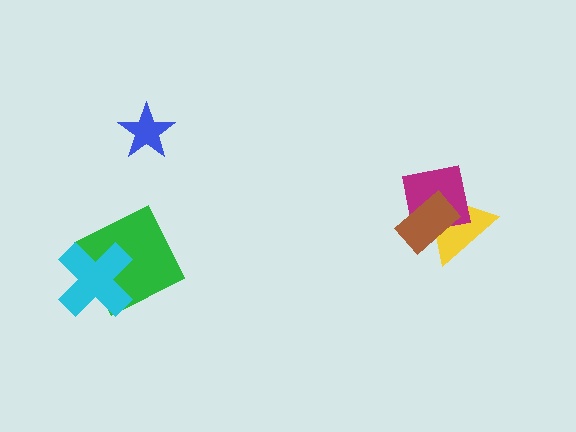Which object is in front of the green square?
The cyan cross is in front of the green square.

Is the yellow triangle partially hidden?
Yes, it is partially covered by another shape.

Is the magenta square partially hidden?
Yes, it is partially covered by another shape.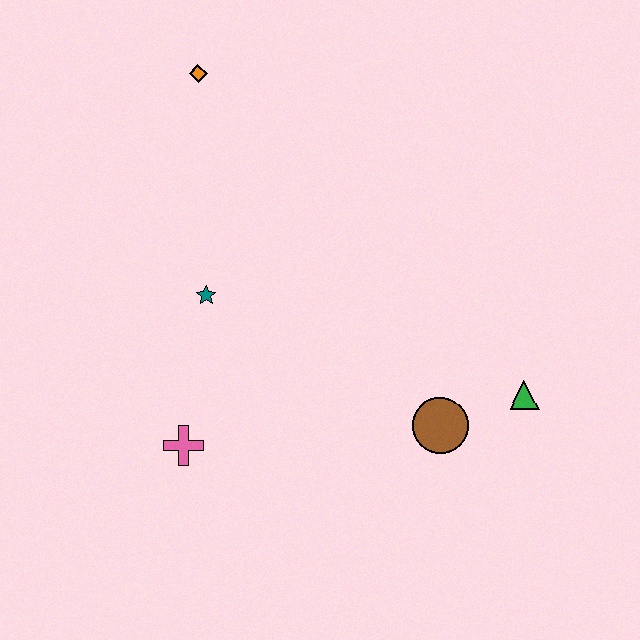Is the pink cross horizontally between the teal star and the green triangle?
No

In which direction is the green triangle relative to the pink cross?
The green triangle is to the right of the pink cross.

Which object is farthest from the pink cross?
The orange diamond is farthest from the pink cross.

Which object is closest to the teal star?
The pink cross is closest to the teal star.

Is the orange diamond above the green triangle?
Yes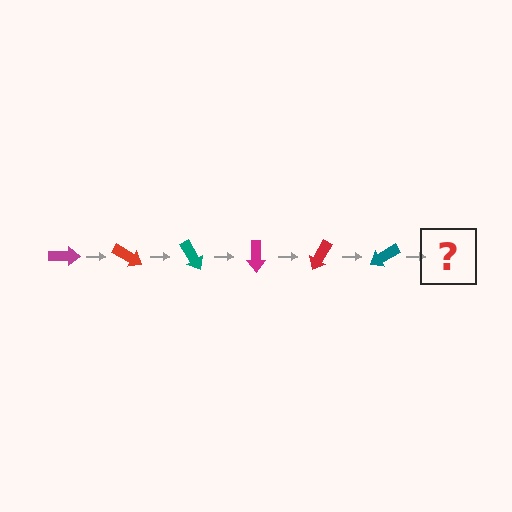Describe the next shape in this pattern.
It should be a magenta arrow, rotated 180 degrees from the start.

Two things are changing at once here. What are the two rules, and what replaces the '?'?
The two rules are that it rotates 30 degrees each step and the color cycles through magenta, red, and teal. The '?' should be a magenta arrow, rotated 180 degrees from the start.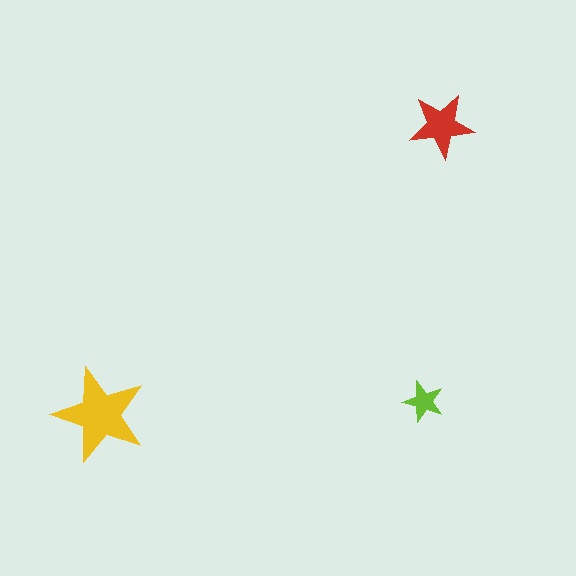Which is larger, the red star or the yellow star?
The yellow one.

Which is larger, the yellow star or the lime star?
The yellow one.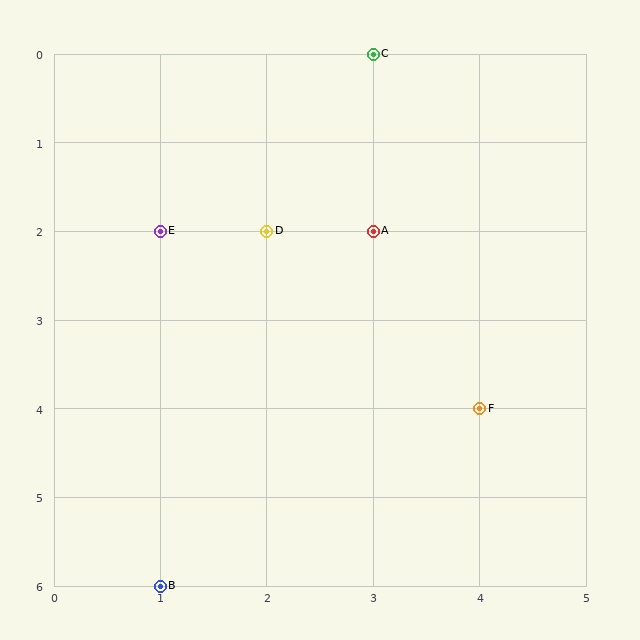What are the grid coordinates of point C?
Point C is at grid coordinates (3, 0).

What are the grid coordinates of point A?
Point A is at grid coordinates (3, 2).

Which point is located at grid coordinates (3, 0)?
Point C is at (3, 0).